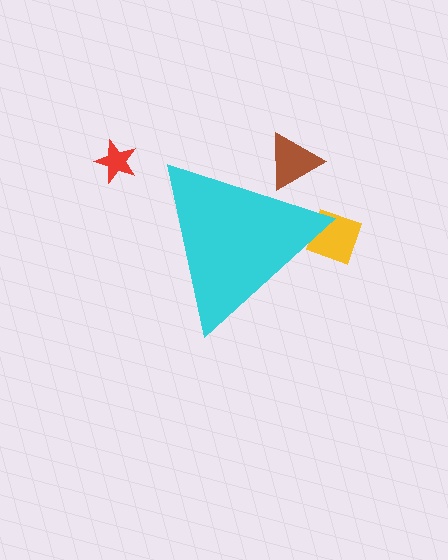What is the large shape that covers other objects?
A cyan triangle.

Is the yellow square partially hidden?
Yes, the yellow square is partially hidden behind the cyan triangle.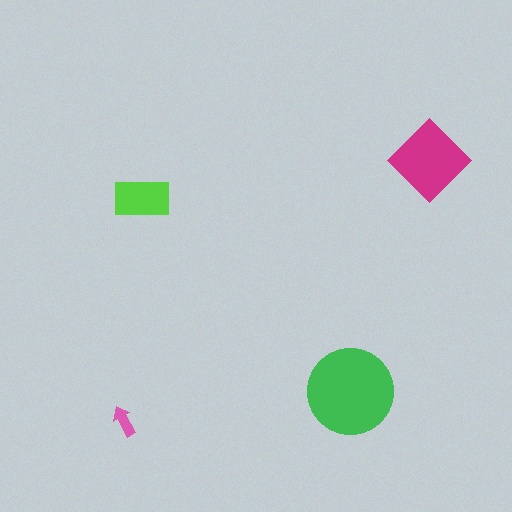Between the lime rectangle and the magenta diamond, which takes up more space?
The magenta diamond.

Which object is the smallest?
The pink arrow.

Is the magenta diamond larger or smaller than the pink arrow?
Larger.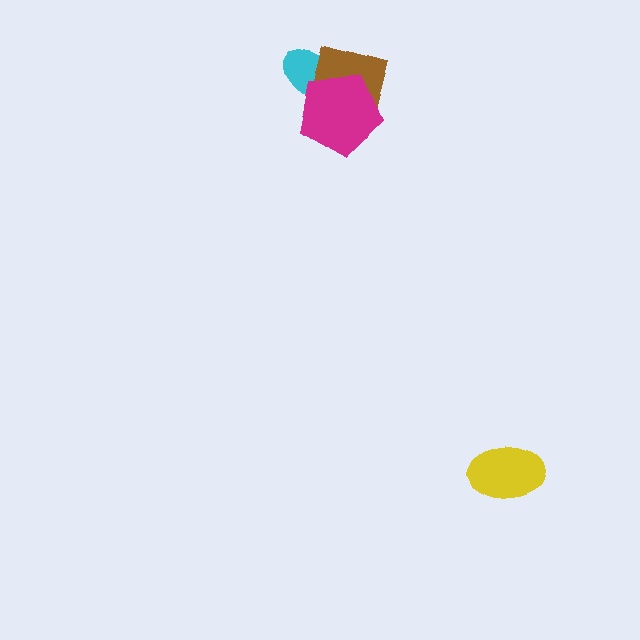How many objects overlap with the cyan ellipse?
2 objects overlap with the cyan ellipse.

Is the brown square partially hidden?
Yes, it is partially covered by another shape.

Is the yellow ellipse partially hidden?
No, no other shape covers it.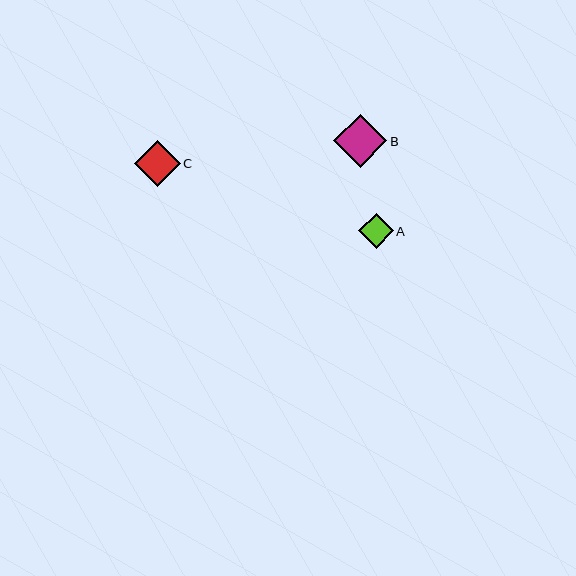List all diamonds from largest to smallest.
From largest to smallest: B, C, A.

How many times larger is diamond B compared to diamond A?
Diamond B is approximately 1.5 times the size of diamond A.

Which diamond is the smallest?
Diamond A is the smallest with a size of approximately 34 pixels.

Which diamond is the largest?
Diamond B is the largest with a size of approximately 53 pixels.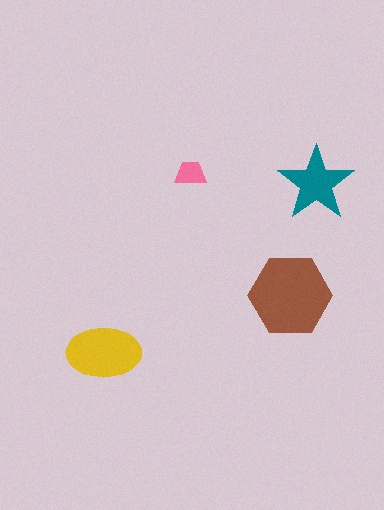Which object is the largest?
The brown hexagon.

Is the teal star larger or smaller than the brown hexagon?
Smaller.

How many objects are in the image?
There are 4 objects in the image.